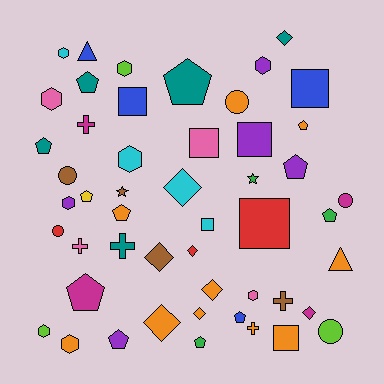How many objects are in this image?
There are 50 objects.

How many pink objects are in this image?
There are 4 pink objects.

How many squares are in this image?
There are 7 squares.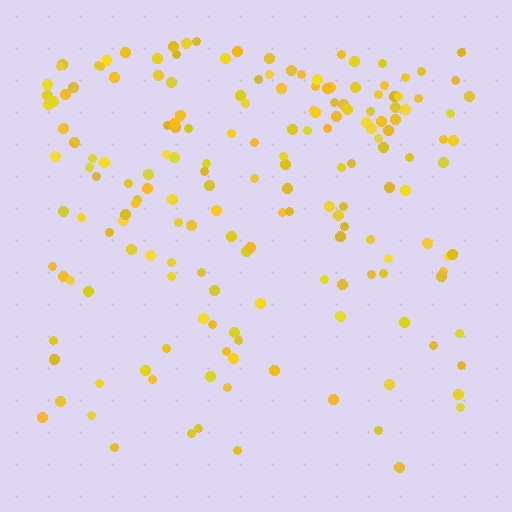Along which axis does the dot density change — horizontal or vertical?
Vertical.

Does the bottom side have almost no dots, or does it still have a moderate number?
Still a moderate number, just noticeably fewer than the top.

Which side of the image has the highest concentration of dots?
The top.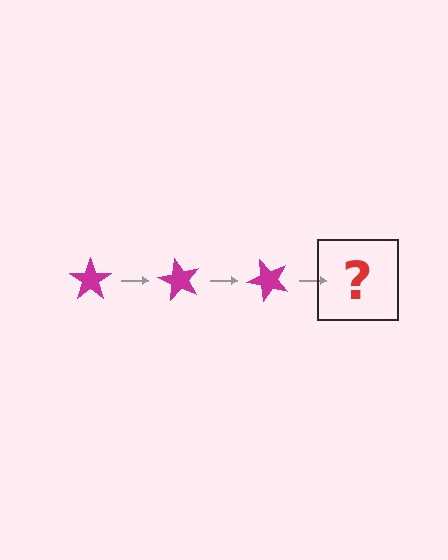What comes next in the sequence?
The next element should be a magenta star rotated 180 degrees.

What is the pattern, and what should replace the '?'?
The pattern is that the star rotates 60 degrees each step. The '?' should be a magenta star rotated 180 degrees.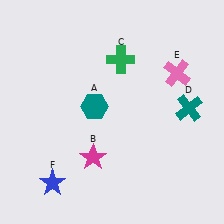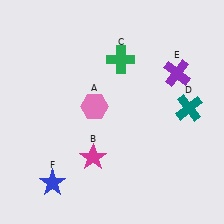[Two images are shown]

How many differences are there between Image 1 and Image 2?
There are 2 differences between the two images.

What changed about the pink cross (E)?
In Image 1, E is pink. In Image 2, it changed to purple.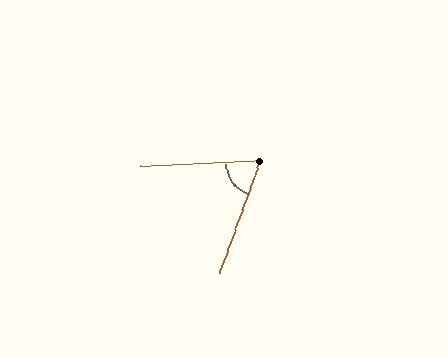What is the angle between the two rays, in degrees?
Approximately 68 degrees.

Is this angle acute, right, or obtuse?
It is acute.